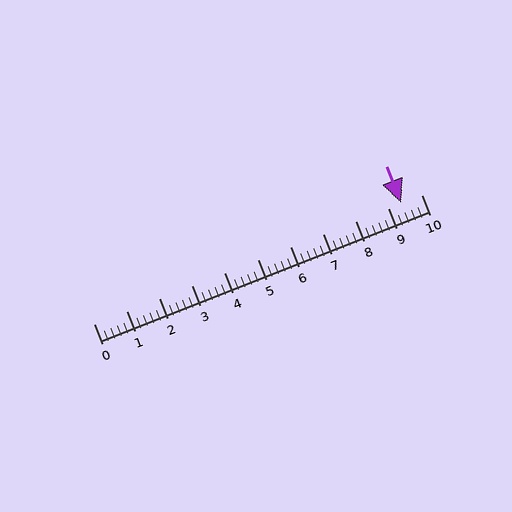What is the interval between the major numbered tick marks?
The major tick marks are spaced 1 units apart.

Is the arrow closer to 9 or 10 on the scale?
The arrow is closer to 9.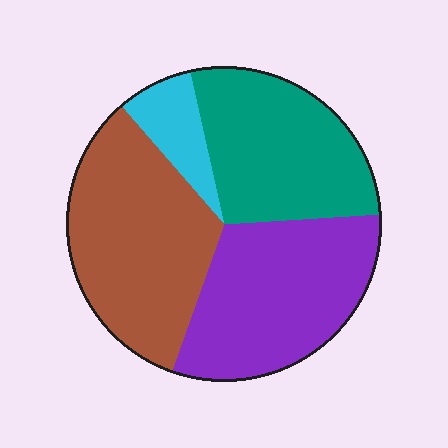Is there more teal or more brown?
Brown.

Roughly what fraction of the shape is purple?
Purple takes up about one third (1/3) of the shape.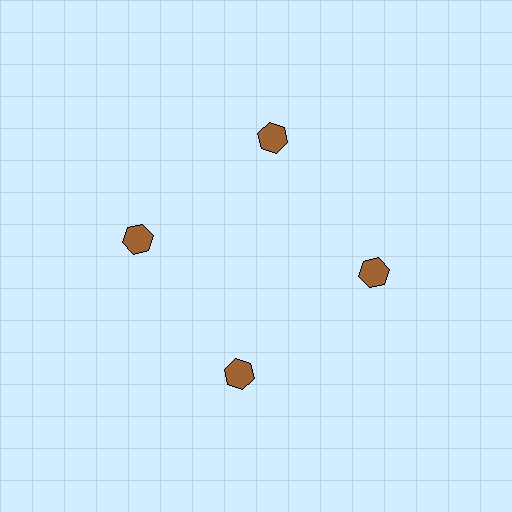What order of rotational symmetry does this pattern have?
This pattern has 4-fold rotational symmetry.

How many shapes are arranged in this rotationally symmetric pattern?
There are 4 shapes, arranged in 4 groups of 1.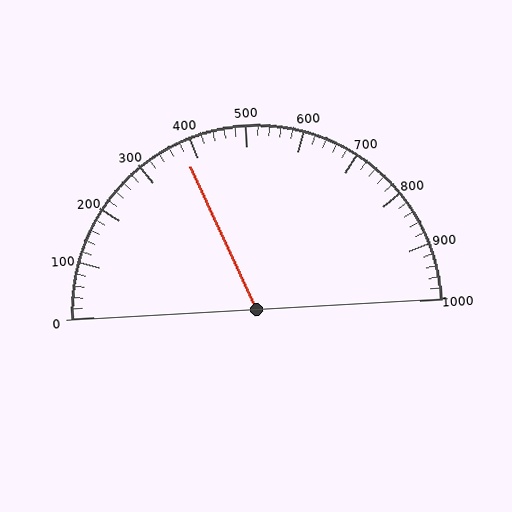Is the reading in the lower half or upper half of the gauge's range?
The reading is in the lower half of the range (0 to 1000).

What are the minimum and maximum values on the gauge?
The gauge ranges from 0 to 1000.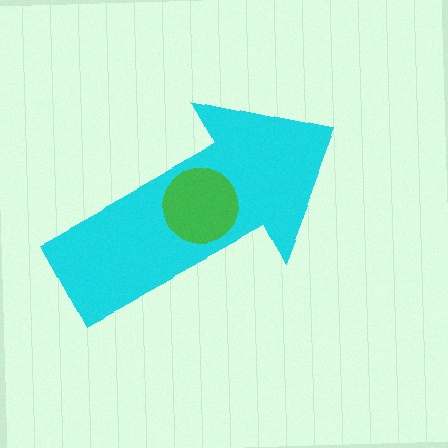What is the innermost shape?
The green circle.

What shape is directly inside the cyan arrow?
The green circle.